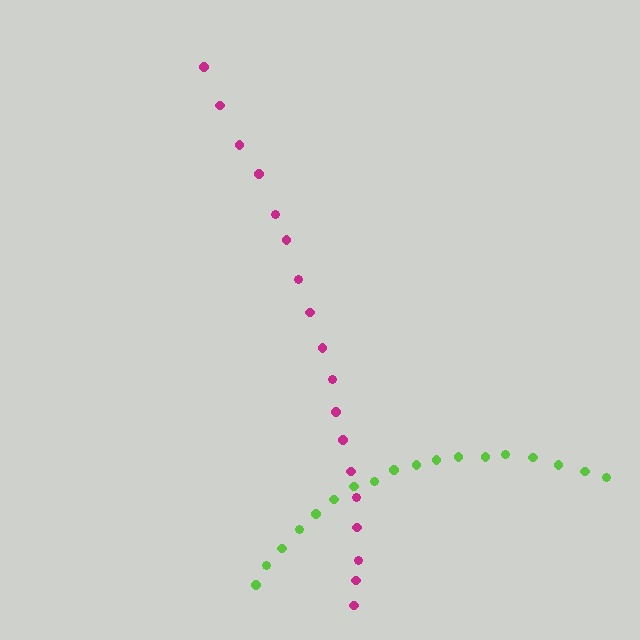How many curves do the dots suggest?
There are 2 distinct paths.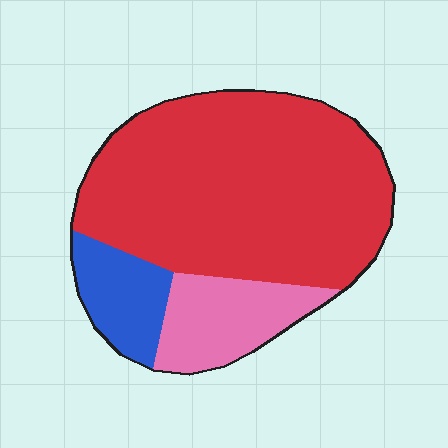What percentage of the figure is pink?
Pink covers 16% of the figure.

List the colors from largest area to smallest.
From largest to smallest: red, pink, blue.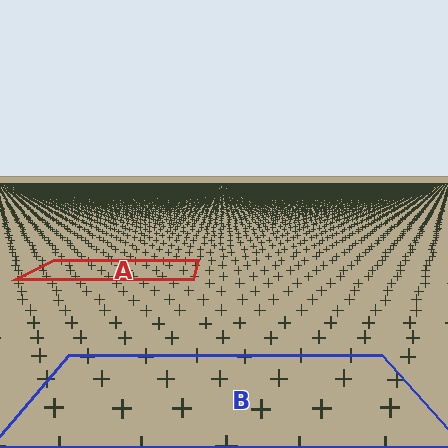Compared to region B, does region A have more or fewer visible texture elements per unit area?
Region A has more texture elements per unit area — they are packed more densely because it is farther away.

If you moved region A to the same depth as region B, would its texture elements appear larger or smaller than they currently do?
They would appear larger. At a closer depth, the same texture elements are projected at a bigger on-screen size.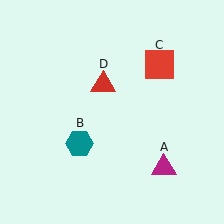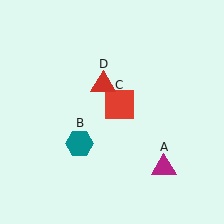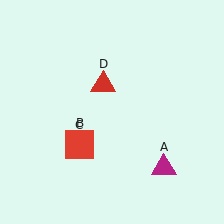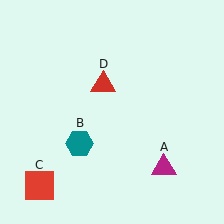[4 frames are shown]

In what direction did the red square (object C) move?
The red square (object C) moved down and to the left.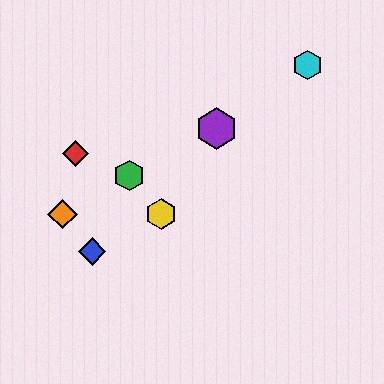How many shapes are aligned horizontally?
2 shapes (the yellow hexagon, the orange diamond) are aligned horizontally.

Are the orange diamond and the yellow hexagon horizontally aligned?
Yes, both are at y≈214.